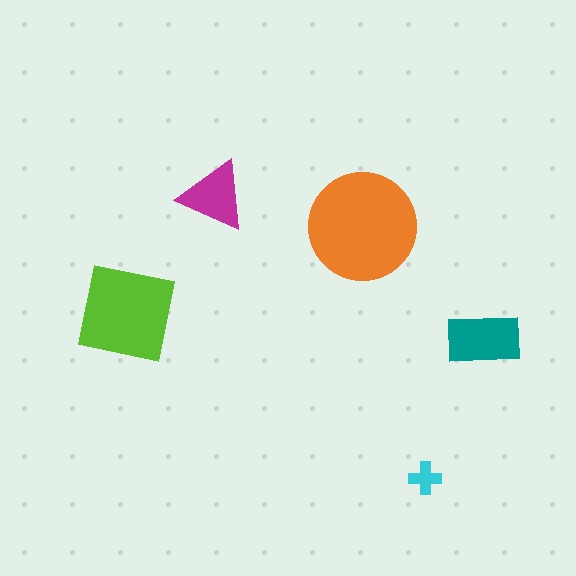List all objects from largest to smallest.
The orange circle, the lime square, the teal rectangle, the magenta triangle, the cyan cross.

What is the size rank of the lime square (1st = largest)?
2nd.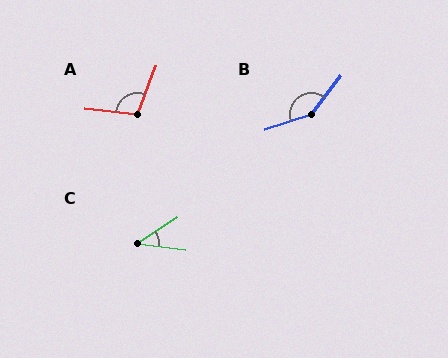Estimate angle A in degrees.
Approximately 105 degrees.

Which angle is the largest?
B, at approximately 145 degrees.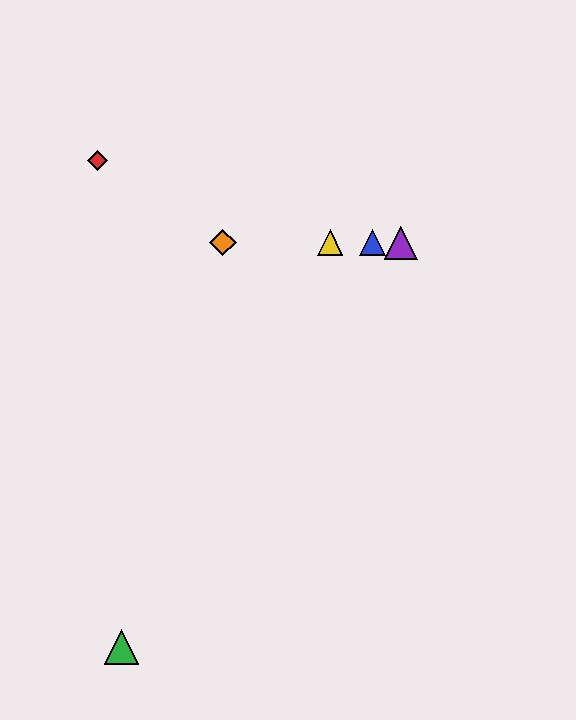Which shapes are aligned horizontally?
The blue triangle, the yellow triangle, the purple triangle, the orange diamond are aligned horizontally.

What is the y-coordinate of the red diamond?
The red diamond is at y≈160.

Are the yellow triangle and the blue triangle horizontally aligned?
Yes, both are at y≈243.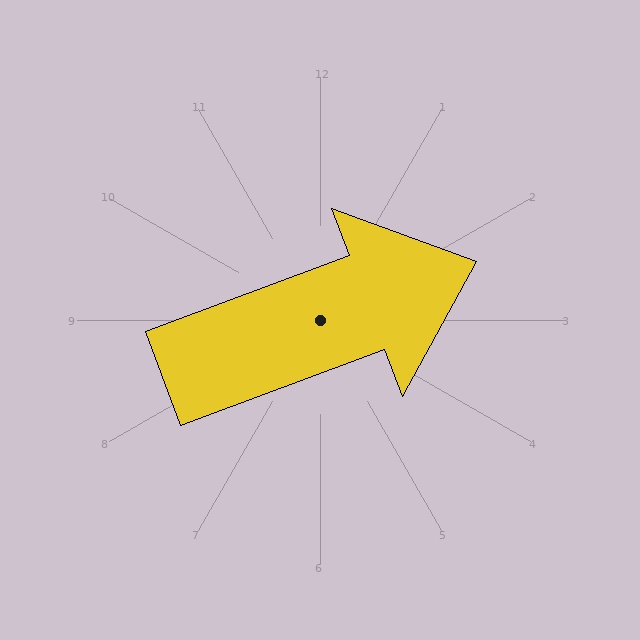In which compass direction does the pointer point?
East.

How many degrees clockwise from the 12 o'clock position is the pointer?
Approximately 70 degrees.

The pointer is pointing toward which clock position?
Roughly 2 o'clock.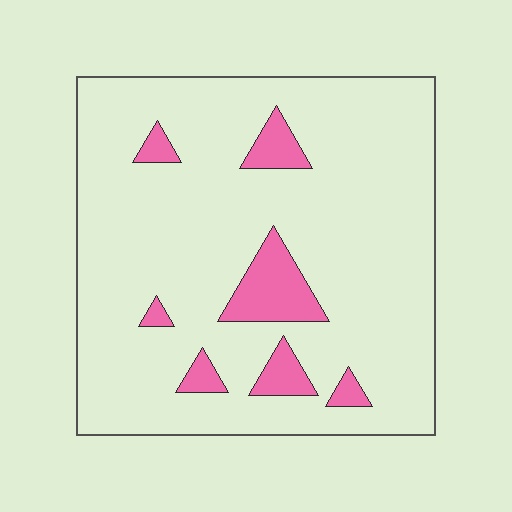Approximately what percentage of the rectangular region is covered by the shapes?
Approximately 10%.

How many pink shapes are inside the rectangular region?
7.